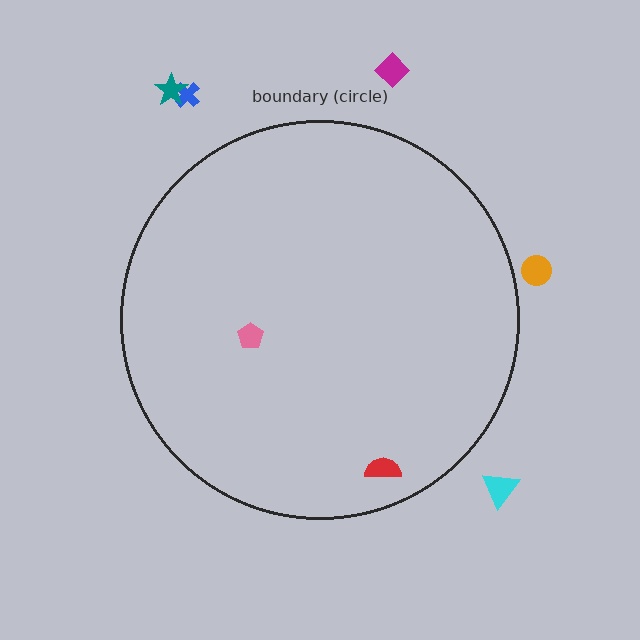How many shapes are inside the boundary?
2 inside, 5 outside.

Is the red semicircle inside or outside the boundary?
Inside.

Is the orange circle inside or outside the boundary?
Outside.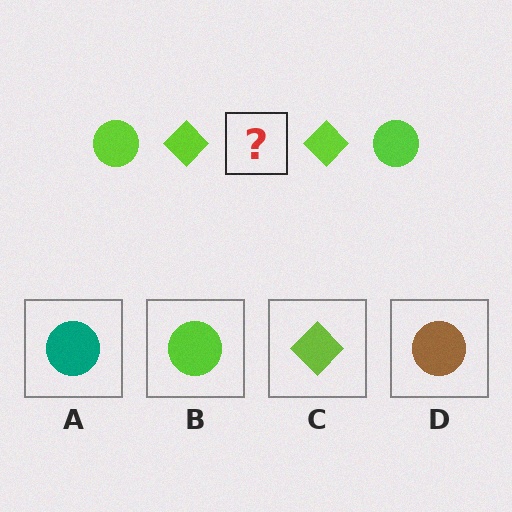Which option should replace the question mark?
Option B.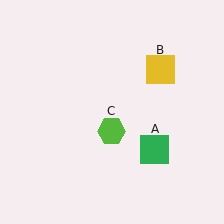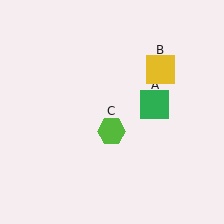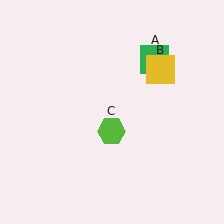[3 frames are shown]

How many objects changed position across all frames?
1 object changed position: green square (object A).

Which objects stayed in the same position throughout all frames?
Yellow square (object B) and lime hexagon (object C) remained stationary.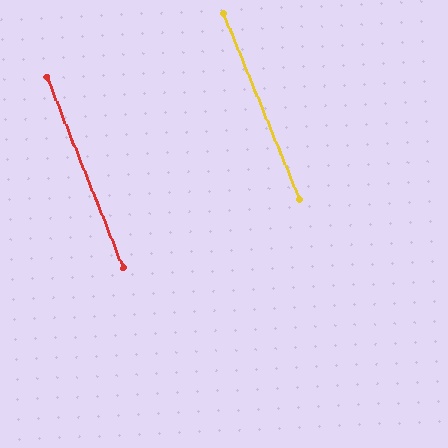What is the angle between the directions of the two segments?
Approximately 0 degrees.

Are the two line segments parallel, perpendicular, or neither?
Parallel — their directions differ by only 0.5°.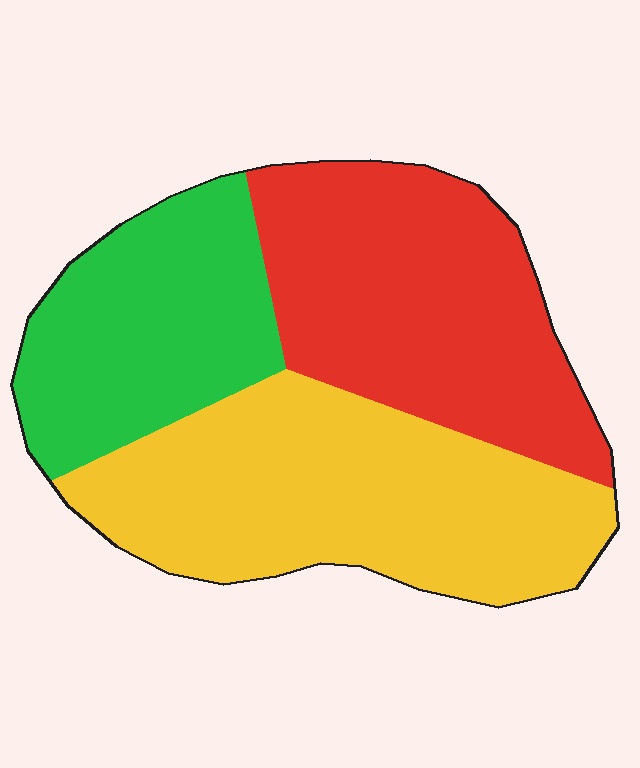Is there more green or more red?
Red.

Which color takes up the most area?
Yellow, at roughly 40%.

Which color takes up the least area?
Green, at roughly 25%.